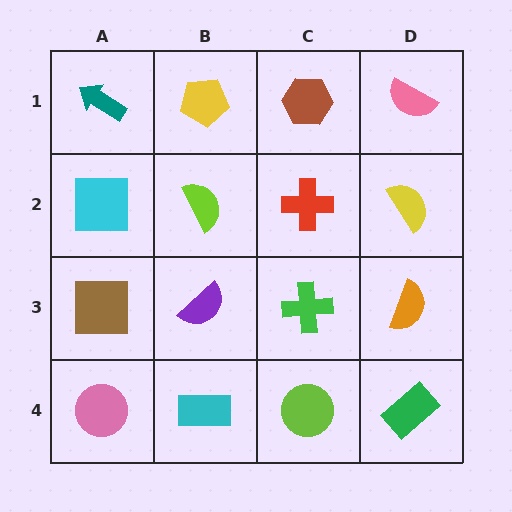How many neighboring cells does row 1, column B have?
3.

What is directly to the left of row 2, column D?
A red cross.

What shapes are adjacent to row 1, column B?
A lime semicircle (row 2, column B), a teal arrow (row 1, column A), a brown hexagon (row 1, column C).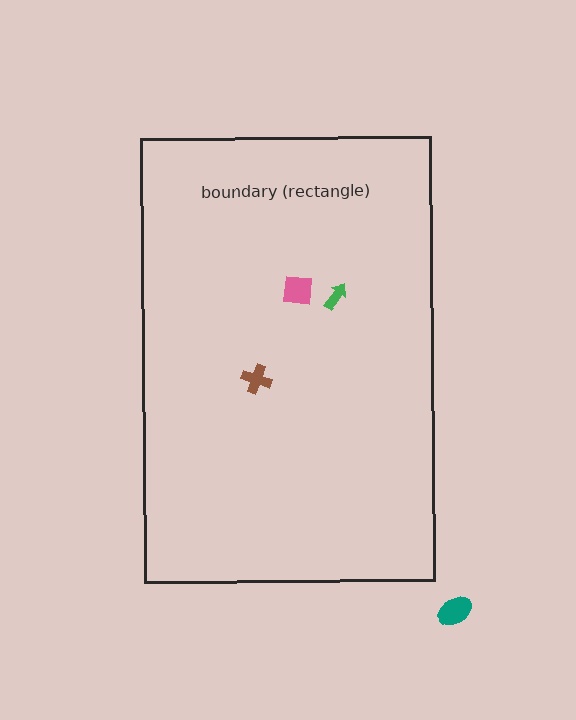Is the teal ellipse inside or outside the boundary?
Outside.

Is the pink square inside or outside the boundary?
Inside.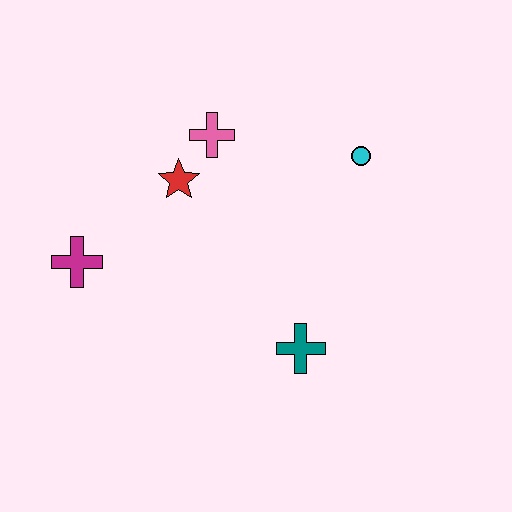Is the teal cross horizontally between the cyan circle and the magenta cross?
Yes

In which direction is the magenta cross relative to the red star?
The magenta cross is to the left of the red star.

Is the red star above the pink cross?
No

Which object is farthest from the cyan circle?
The magenta cross is farthest from the cyan circle.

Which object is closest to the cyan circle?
The pink cross is closest to the cyan circle.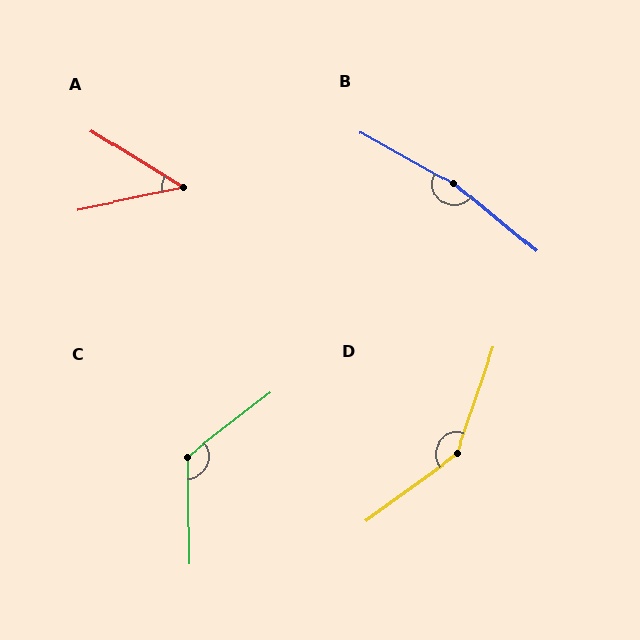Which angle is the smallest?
A, at approximately 43 degrees.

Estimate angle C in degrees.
Approximately 127 degrees.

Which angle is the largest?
B, at approximately 170 degrees.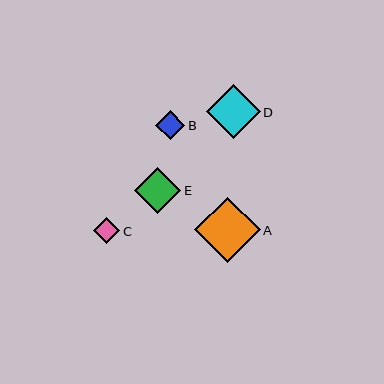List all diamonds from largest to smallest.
From largest to smallest: A, D, E, B, C.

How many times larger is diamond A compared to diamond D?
Diamond A is approximately 1.2 times the size of diamond D.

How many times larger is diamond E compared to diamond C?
Diamond E is approximately 1.8 times the size of diamond C.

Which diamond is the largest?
Diamond A is the largest with a size of approximately 65 pixels.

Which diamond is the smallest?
Diamond C is the smallest with a size of approximately 26 pixels.